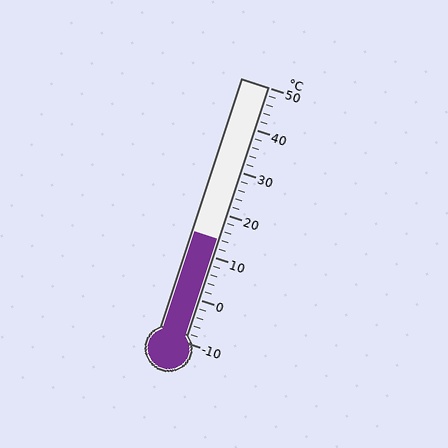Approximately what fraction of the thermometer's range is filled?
The thermometer is filled to approximately 40% of its range.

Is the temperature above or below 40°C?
The temperature is below 40°C.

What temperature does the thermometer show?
The thermometer shows approximately 14°C.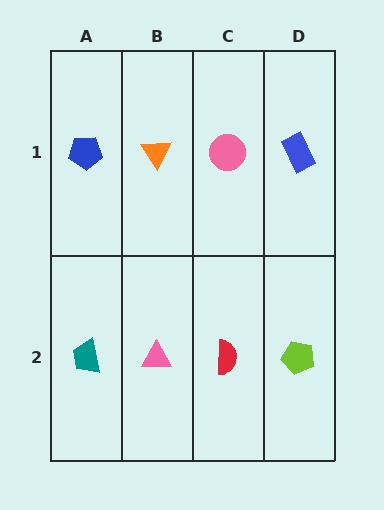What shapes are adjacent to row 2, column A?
A blue pentagon (row 1, column A), a pink triangle (row 2, column B).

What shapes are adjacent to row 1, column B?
A pink triangle (row 2, column B), a blue pentagon (row 1, column A), a pink circle (row 1, column C).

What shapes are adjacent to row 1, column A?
A teal trapezoid (row 2, column A), an orange triangle (row 1, column B).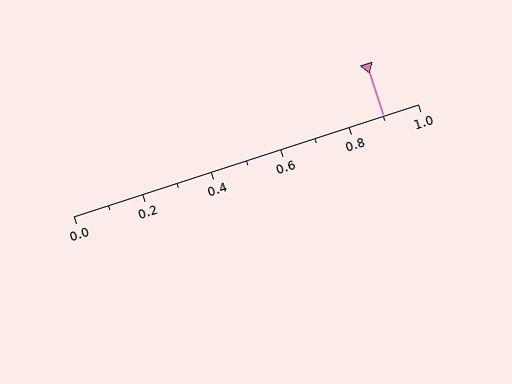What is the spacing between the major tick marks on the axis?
The major ticks are spaced 0.2 apart.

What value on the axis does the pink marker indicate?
The marker indicates approximately 0.9.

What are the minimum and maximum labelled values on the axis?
The axis runs from 0.0 to 1.0.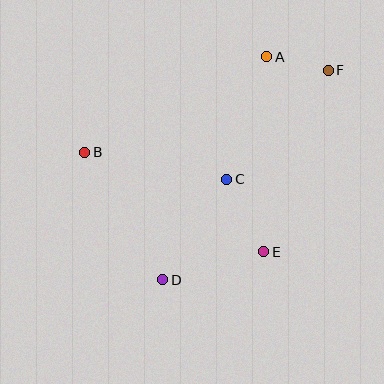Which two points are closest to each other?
Points A and F are closest to each other.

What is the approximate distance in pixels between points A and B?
The distance between A and B is approximately 206 pixels.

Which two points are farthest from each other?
Points D and F are farthest from each other.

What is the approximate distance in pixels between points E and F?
The distance between E and F is approximately 192 pixels.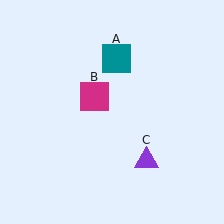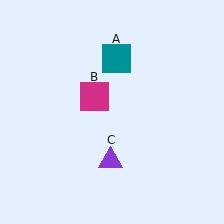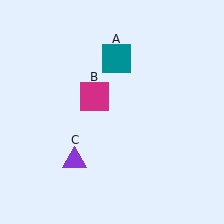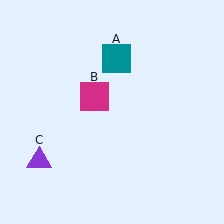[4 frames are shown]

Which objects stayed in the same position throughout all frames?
Teal square (object A) and magenta square (object B) remained stationary.